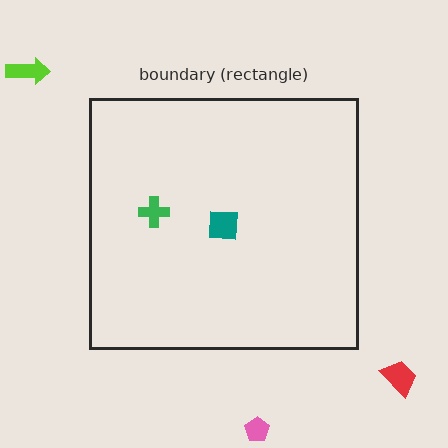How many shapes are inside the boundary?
2 inside, 3 outside.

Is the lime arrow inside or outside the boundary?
Outside.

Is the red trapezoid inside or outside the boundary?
Outside.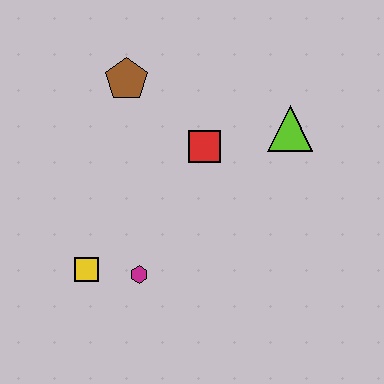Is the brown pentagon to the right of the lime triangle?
No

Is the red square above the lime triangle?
No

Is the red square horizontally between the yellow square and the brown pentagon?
No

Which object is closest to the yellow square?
The magenta hexagon is closest to the yellow square.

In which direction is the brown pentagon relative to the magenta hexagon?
The brown pentagon is above the magenta hexagon.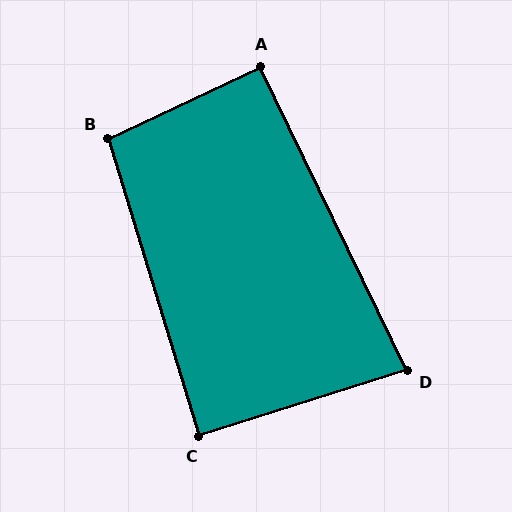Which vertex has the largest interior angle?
B, at approximately 98 degrees.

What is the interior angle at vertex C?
Approximately 89 degrees (approximately right).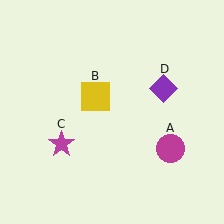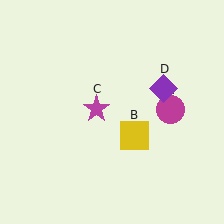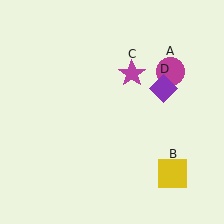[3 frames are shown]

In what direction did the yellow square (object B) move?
The yellow square (object B) moved down and to the right.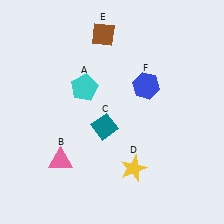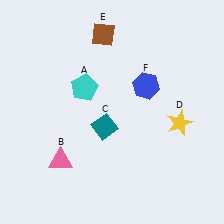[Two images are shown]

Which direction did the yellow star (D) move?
The yellow star (D) moved right.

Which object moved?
The yellow star (D) moved right.